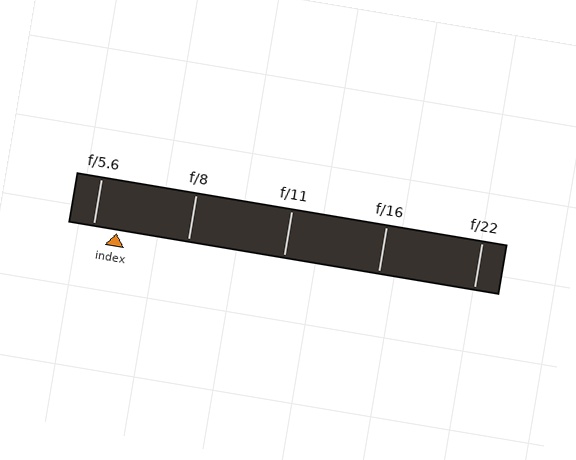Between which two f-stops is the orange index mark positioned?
The index mark is between f/5.6 and f/8.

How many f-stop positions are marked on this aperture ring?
There are 5 f-stop positions marked.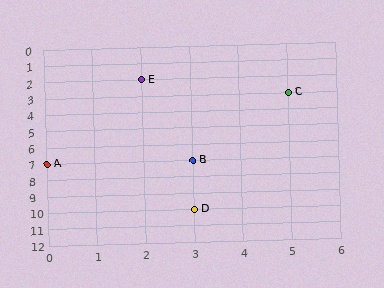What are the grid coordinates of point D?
Point D is at grid coordinates (3, 10).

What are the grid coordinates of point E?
Point E is at grid coordinates (2, 2).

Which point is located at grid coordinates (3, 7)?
Point B is at (3, 7).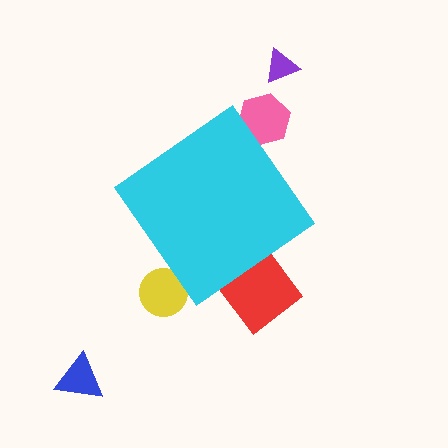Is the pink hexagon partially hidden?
Yes, the pink hexagon is partially hidden behind the cyan diamond.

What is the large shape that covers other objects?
A cyan diamond.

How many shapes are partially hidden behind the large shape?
4 shapes are partially hidden.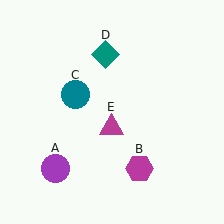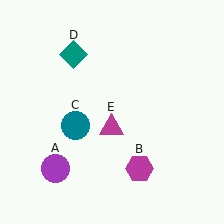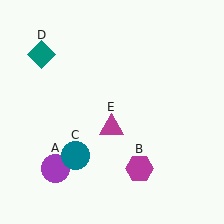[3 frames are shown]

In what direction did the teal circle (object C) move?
The teal circle (object C) moved down.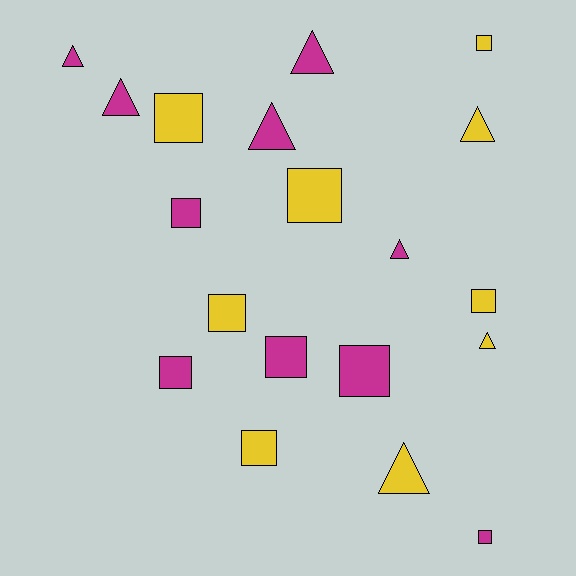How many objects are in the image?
There are 19 objects.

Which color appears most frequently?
Magenta, with 10 objects.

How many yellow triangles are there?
There are 3 yellow triangles.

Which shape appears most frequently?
Square, with 11 objects.